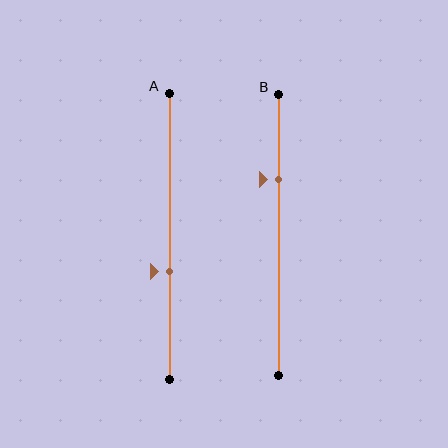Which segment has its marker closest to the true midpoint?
Segment A has its marker closest to the true midpoint.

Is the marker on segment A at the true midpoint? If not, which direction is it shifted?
No, the marker on segment A is shifted downward by about 12% of the segment length.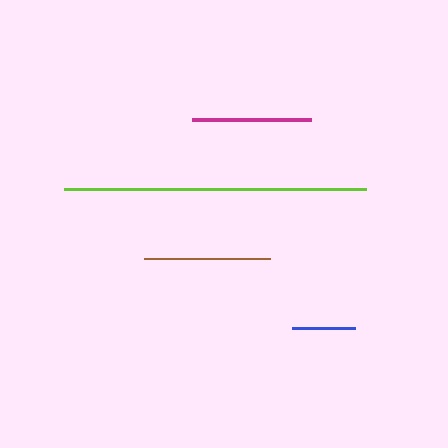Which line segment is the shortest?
The blue line is the shortest at approximately 63 pixels.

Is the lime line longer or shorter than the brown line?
The lime line is longer than the brown line.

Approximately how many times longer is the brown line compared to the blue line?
The brown line is approximately 2.0 times the length of the blue line.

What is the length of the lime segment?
The lime segment is approximately 302 pixels long.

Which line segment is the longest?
The lime line is the longest at approximately 302 pixels.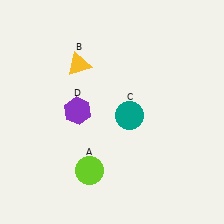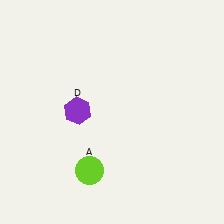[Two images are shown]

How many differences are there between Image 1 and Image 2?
There are 2 differences between the two images.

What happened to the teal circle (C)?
The teal circle (C) was removed in Image 2. It was in the bottom-right area of Image 1.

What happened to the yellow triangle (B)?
The yellow triangle (B) was removed in Image 2. It was in the top-left area of Image 1.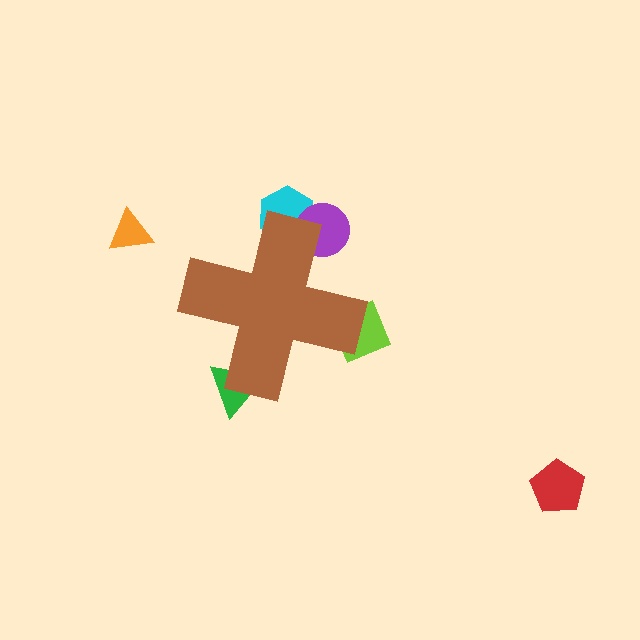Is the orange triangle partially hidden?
No, the orange triangle is fully visible.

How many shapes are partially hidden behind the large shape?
4 shapes are partially hidden.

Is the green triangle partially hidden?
Yes, the green triangle is partially hidden behind the brown cross.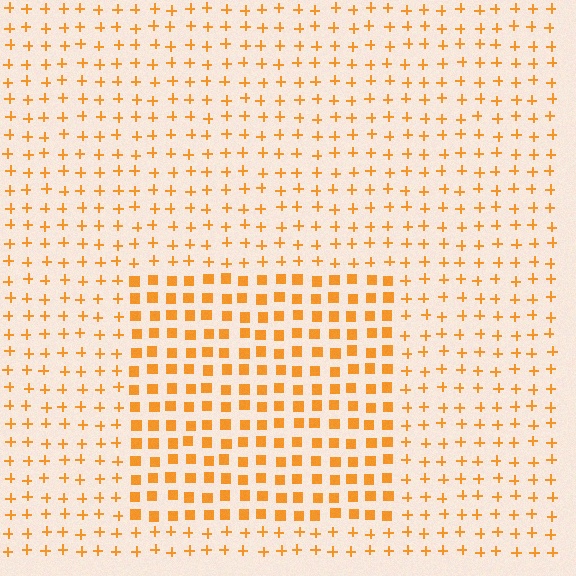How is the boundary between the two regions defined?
The boundary is defined by a change in element shape: squares inside vs. plus signs outside. All elements share the same color and spacing.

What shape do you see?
I see a rectangle.